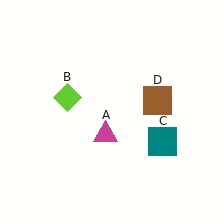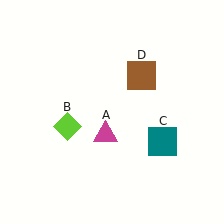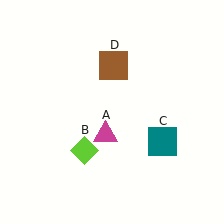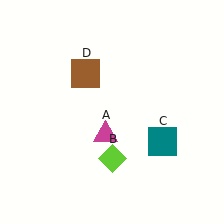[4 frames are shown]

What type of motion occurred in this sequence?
The lime diamond (object B), brown square (object D) rotated counterclockwise around the center of the scene.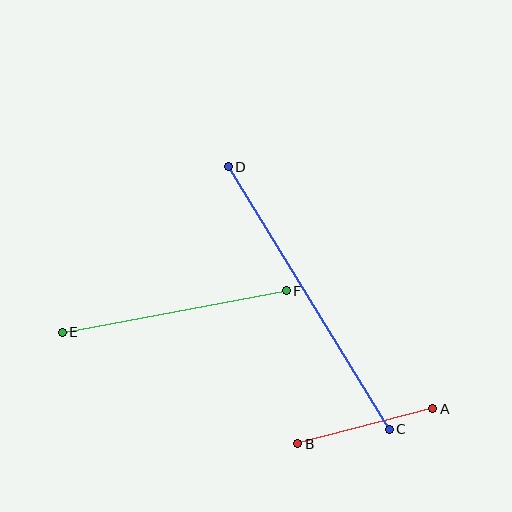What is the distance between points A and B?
The distance is approximately 140 pixels.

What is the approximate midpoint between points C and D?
The midpoint is at approximately (309, 298) pixels.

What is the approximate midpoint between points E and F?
The midpoint is at approximately (174, 312) pixels.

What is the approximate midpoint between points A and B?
The midpoint is at approximately (365, 426) pixels.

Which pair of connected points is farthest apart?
Points C and D are farthest apart.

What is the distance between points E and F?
The distance is approximately 228 pixels.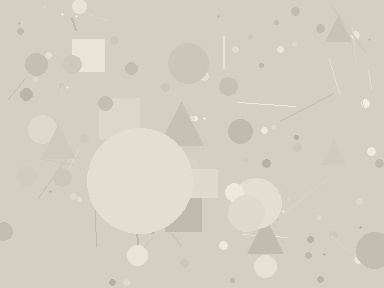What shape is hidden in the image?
A circle is hidden in the image.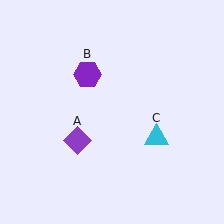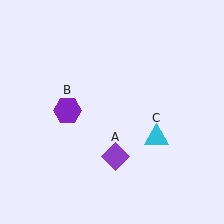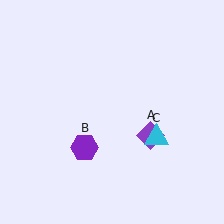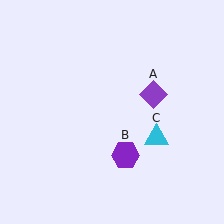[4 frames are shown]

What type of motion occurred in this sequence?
The purple diamond (object A), purple hexagon (object B) rotated counterclockwise around the center of the scene.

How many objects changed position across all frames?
2 objects changed position: purple diamond (object A), purple hexagon (object B).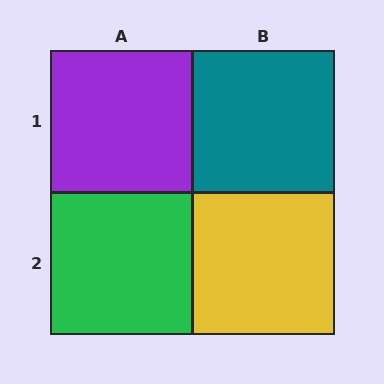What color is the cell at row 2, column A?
Green.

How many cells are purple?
1 cell is purple.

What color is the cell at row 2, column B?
Yellow.